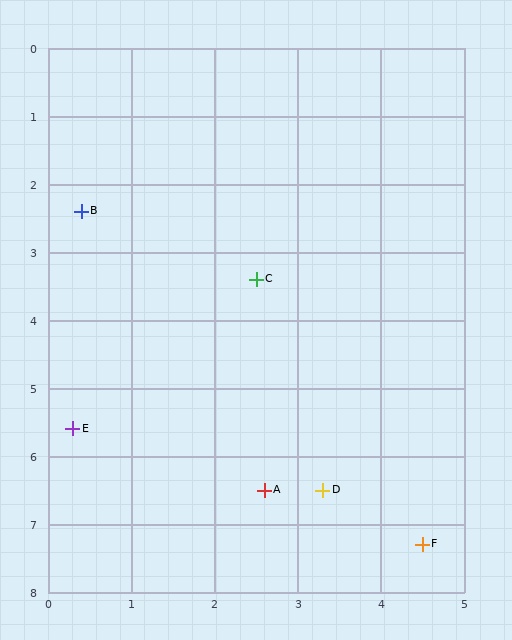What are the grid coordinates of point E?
Point E is at approximately (0.3, 5.6).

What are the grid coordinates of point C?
Point C is at approximately (2.5, 3.4).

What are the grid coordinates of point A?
Point A is at approximately (2.6, 6.5).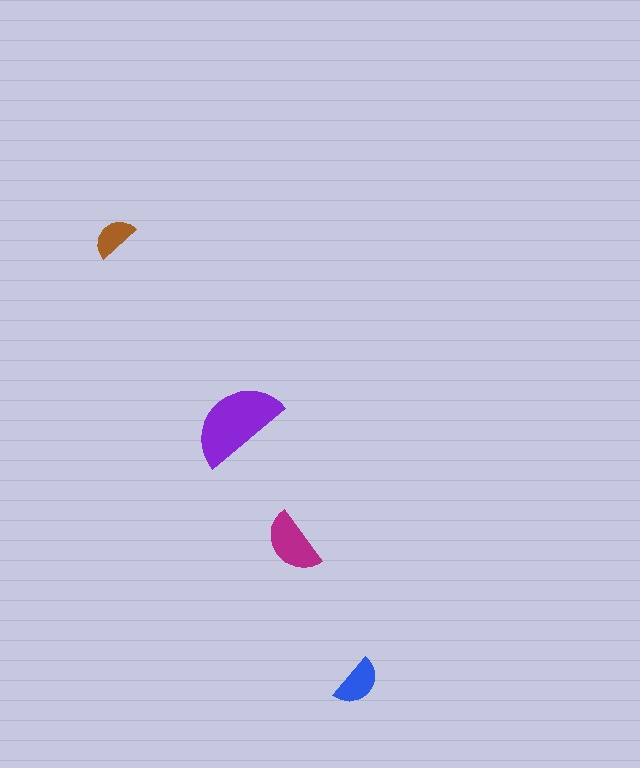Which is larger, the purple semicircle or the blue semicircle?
The purple one.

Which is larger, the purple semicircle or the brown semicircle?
The purple one.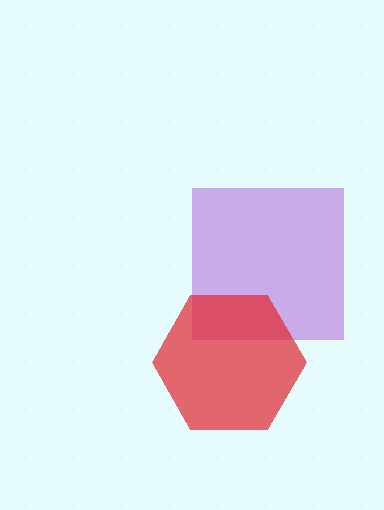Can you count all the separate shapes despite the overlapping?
Yes, there are 2 separate shapes.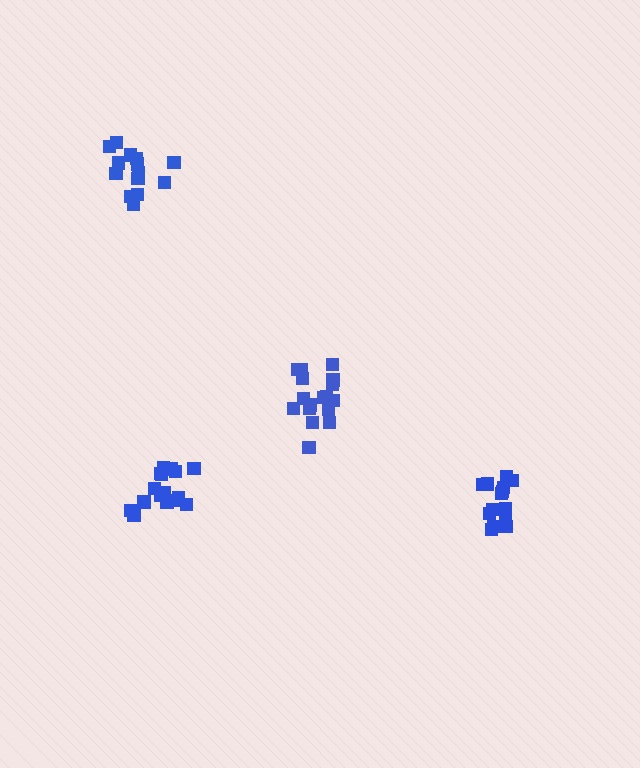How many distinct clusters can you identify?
There are 4 distinct clusters.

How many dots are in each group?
Group 1: 16 dots, Group 2: 14 dots, Group 3: 15 dots, Group 4: 17 dots (62 total).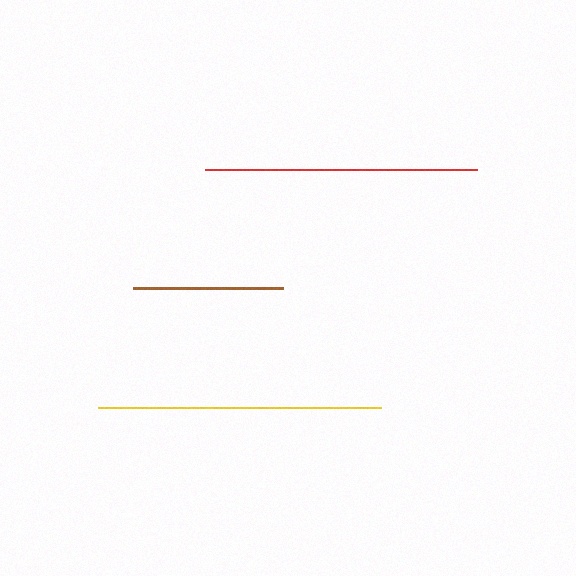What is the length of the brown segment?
The brown segment is approximately 150 pixels long.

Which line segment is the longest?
The yellow line is the longest at approximately 283 pixels.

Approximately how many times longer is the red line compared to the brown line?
The red line is approximately 1.8 times the length of the brown line.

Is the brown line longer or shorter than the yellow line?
The yellow line is longer than the brown line.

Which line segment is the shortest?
The brown line is the shortest at approximately 150 pixels.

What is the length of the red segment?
The red segment is approximately 272 pixels long.